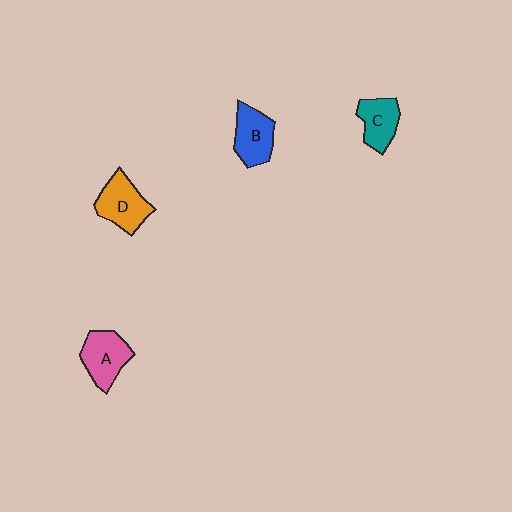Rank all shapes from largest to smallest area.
From largest to smallest: D (orange), A (pink), B (blue), C (teal).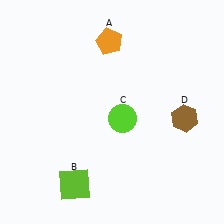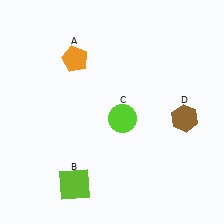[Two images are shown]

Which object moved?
The orange pentagon (A) moved left.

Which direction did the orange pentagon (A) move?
The orange pentagon (A) moved left.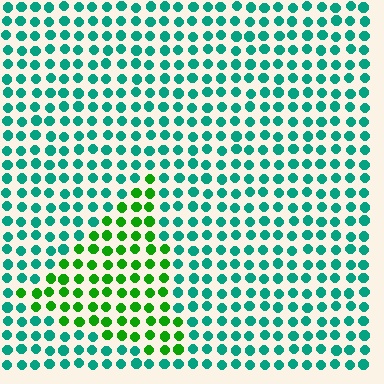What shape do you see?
I see a triangle.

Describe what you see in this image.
The image is filled with small teal elements in a uniform arrangement. A triangle-shaped region is visible where the elements are tinted to a slightly different hue, forming a subtle color boundary.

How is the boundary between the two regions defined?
The boundary is defined purely by a slight shift in hue (about 50 degrees). Spacing, size, and orientation are identical on both sides.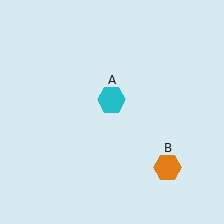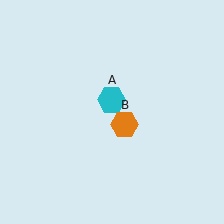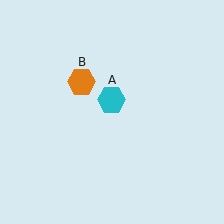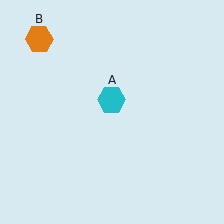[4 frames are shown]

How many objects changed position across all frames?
1 object changed position: orange hexagon (object B).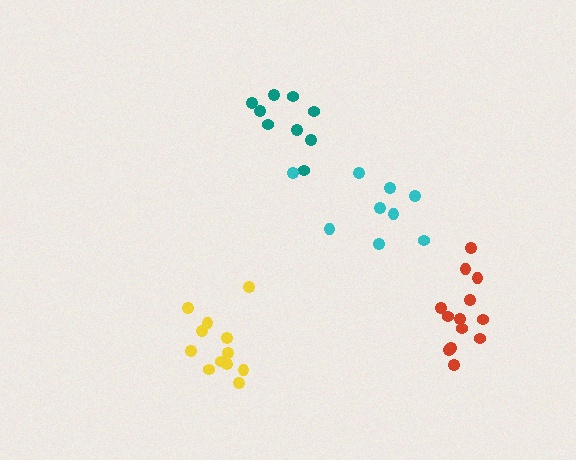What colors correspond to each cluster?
The clusters are colored: teal, yellow, cyan, red.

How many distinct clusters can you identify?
There are 4 distinct clusters.